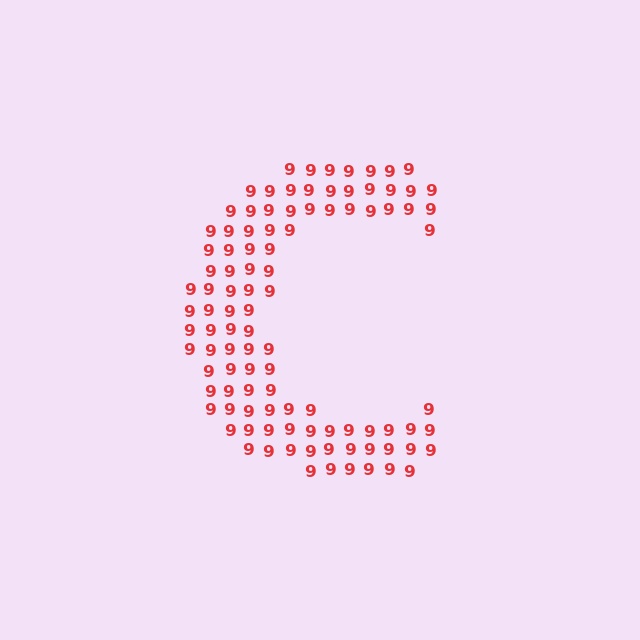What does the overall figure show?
The overall figure shows the letter C.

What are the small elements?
The small elements are digit 9's.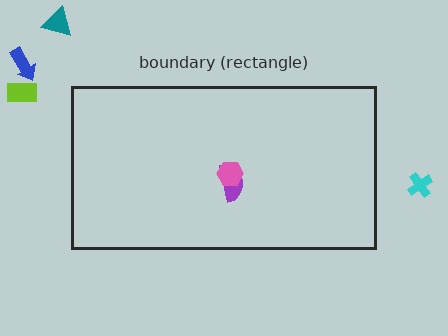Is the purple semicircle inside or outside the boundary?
Inside.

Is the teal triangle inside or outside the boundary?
Outside.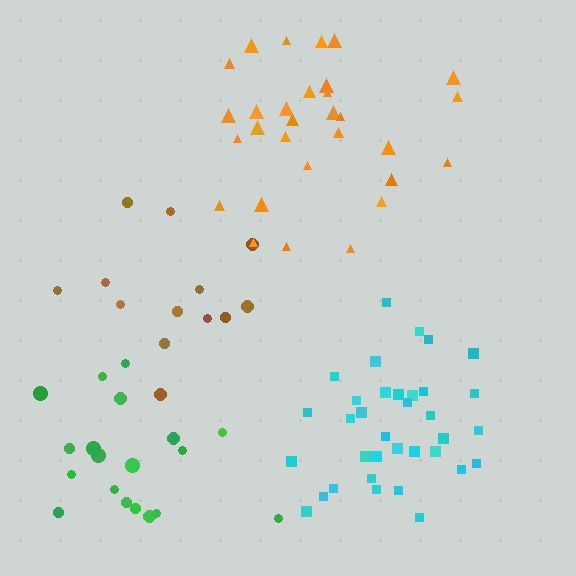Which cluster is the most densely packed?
Cyan.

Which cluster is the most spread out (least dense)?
Brown.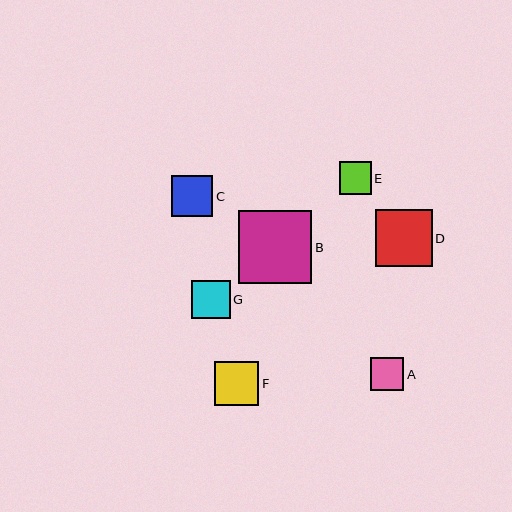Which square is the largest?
Square B is the largest with a size of approximately 73 pixels.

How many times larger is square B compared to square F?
Square B is approximately 1.6 times the size of square F.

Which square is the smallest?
Square E is the smallest with a size of approximately 32 pixels.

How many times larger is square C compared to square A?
Square C is approximately 1.2 times the size of square A.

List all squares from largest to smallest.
From largest to smallest: B, D, F, C, G, A, E.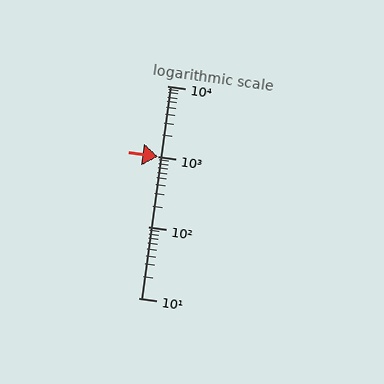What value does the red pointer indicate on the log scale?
The pointer indicates approximately 1000.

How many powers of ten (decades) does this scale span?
The scale spans 3 decades, from 10 to 10000.